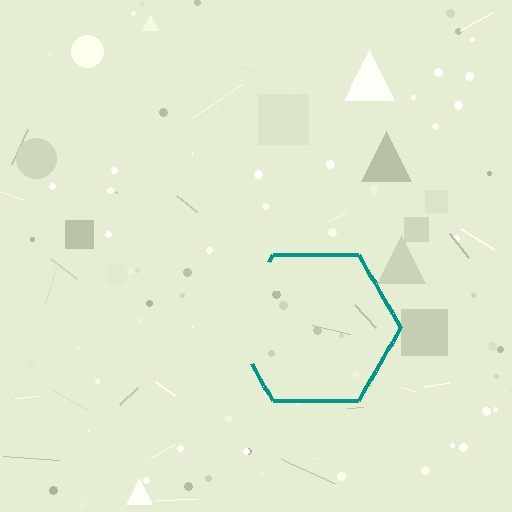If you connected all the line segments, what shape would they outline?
They would outline a hexagon.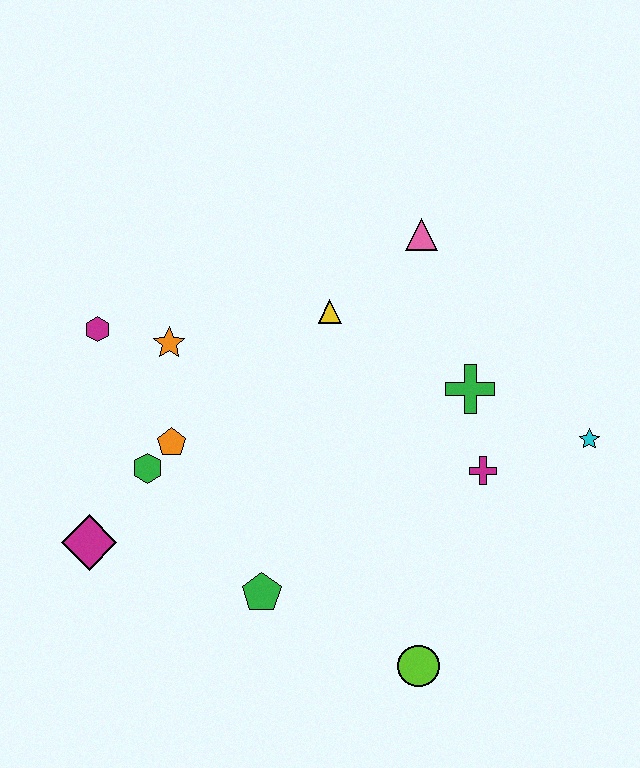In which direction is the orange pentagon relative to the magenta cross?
The orange pentagon is to the left of the magenta cross.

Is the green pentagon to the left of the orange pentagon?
No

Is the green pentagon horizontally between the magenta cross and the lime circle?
No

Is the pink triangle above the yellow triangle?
Yes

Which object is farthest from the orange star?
The cyan star is farthest from the orange star.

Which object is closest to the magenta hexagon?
The orange star is closest to the magenta hexagon.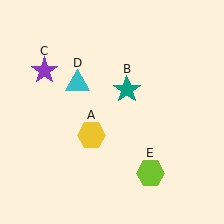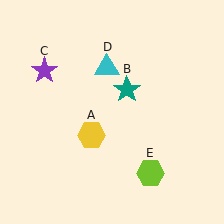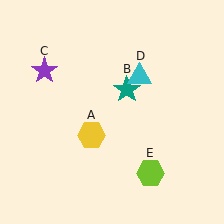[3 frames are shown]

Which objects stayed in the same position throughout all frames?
Yellow hexagon (object A) and teal star (object B) and purple star (object C) and lime hexagon (object E) remained stationary.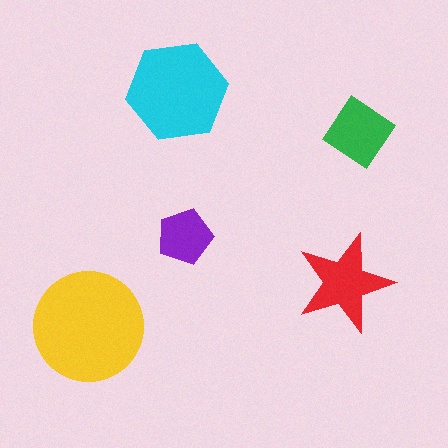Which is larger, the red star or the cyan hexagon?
The cyan hexagon.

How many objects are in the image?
There are 5 objects in the image.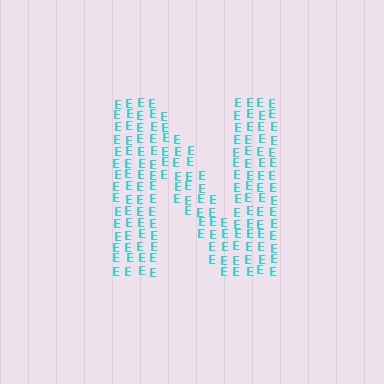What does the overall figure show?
The overall figure shows the letter N.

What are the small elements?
The small elements are letter E's.